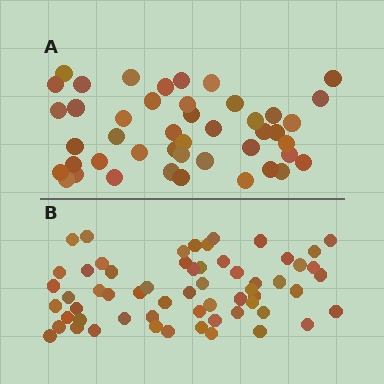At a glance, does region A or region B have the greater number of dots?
Region B (the bottom region) has more dots.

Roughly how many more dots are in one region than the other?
Region B has approximately 15 more dots than region A.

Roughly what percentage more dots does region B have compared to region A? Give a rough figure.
About 35% more.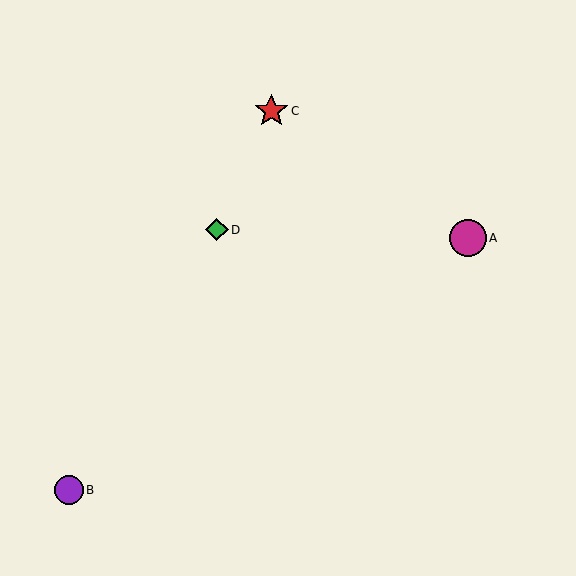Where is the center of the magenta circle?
The center of the magenta circle is at (468, 238).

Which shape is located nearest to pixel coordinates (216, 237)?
The green diamond (labeled D) at (217, 230) is nearest to that location.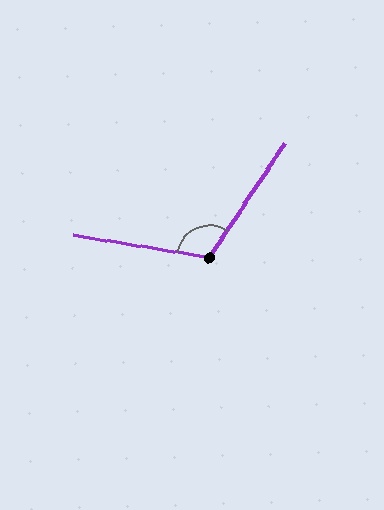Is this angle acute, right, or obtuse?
It is obtuse.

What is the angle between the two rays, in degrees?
Approximately 114 degrees.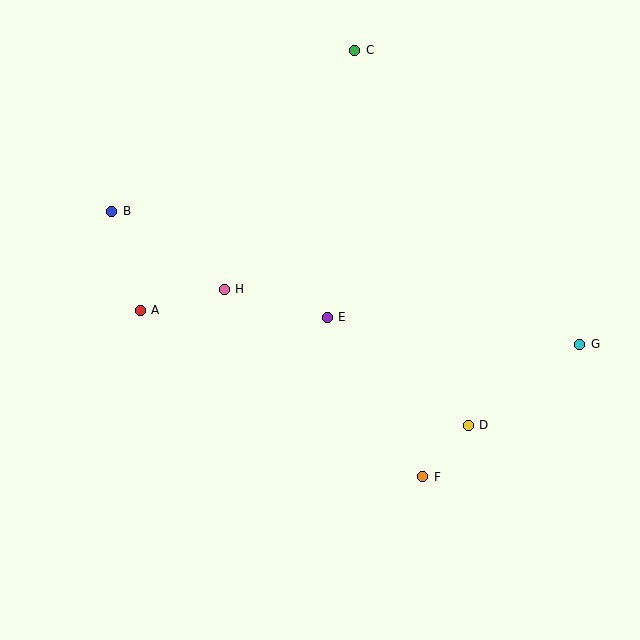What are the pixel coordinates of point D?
Point D is at (468, 425).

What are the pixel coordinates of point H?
Point H is at (224, 289).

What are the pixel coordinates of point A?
Point A is at (140, 310).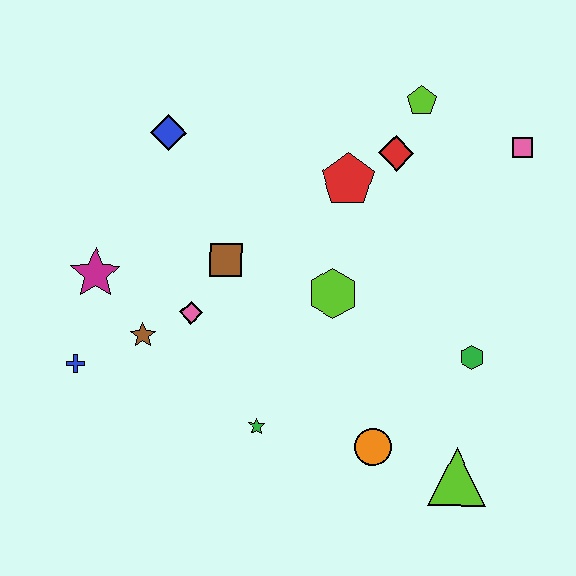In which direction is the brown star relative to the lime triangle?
The brown star is to the left of the lime triangle.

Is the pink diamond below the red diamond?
Yes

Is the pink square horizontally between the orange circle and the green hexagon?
No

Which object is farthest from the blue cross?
The pink square is farthest from the blue cross.